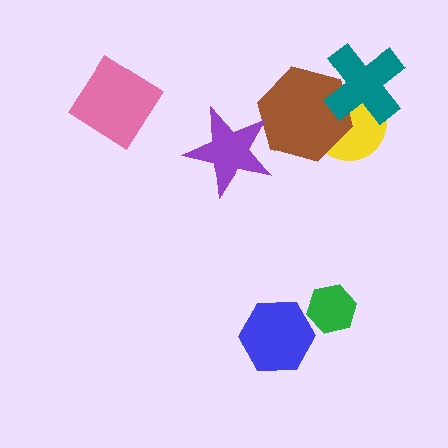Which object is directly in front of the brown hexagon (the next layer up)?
The teal cross is directly in front of the brown hexagon.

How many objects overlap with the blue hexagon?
0 objects overlap with the blue hexagon.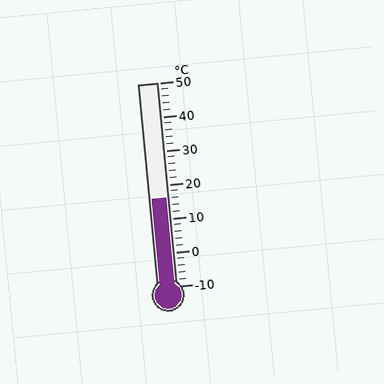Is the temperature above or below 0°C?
The temperature is above 0°C.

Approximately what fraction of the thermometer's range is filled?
The thermometer is filled to approximately 45% of its range.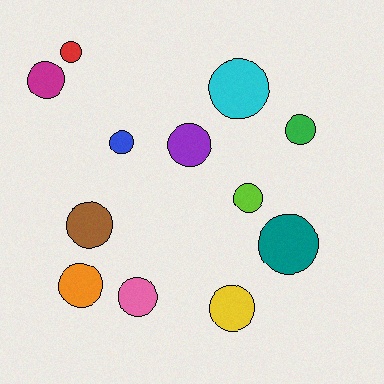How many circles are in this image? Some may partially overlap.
There are 12 circles.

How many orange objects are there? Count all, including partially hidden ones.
There is 1 orange object.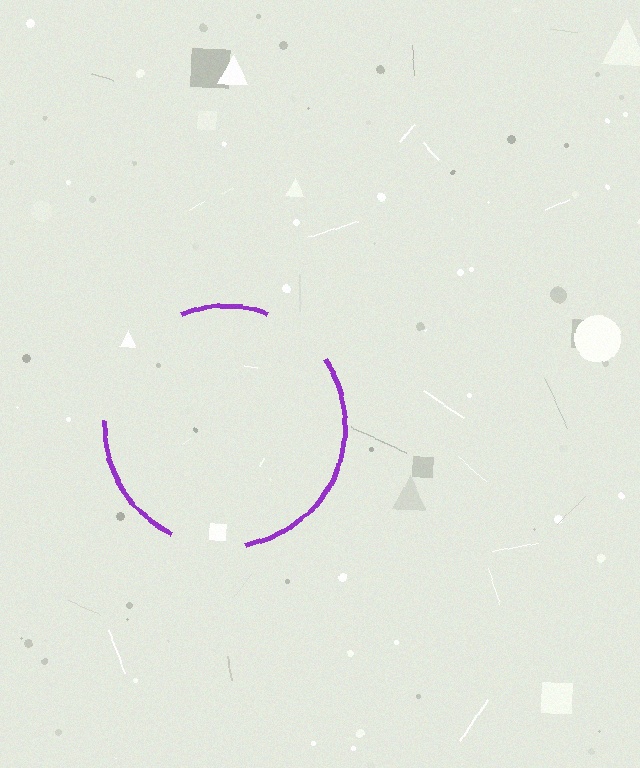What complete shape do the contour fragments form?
The contour fragments form a circle.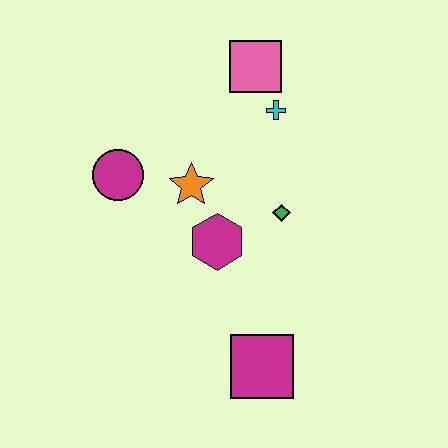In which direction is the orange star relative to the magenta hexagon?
The orange star is above the magenta hexagon.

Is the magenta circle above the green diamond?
Yes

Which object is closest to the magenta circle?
The orange star is closest to the magenta circle.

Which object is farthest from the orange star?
The magenta square is farthest from the orange star.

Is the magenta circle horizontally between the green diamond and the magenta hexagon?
No